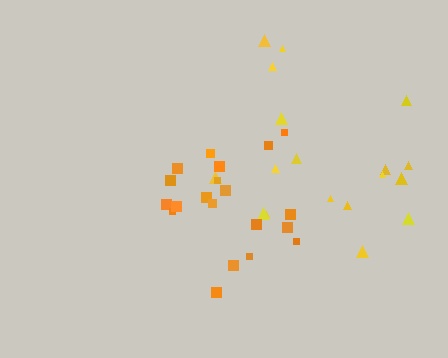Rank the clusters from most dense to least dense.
orange, yellow.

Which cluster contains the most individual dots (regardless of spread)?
Orange (20).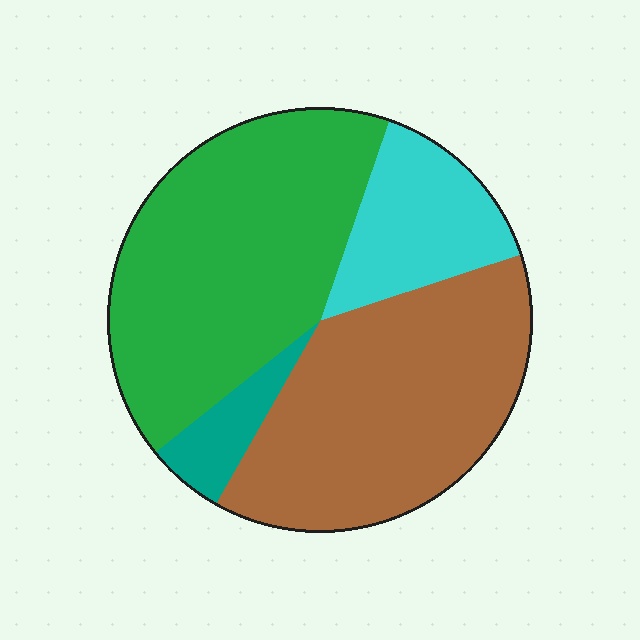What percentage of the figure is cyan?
Cyan covers roughly 15% of the figure.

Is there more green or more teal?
Green.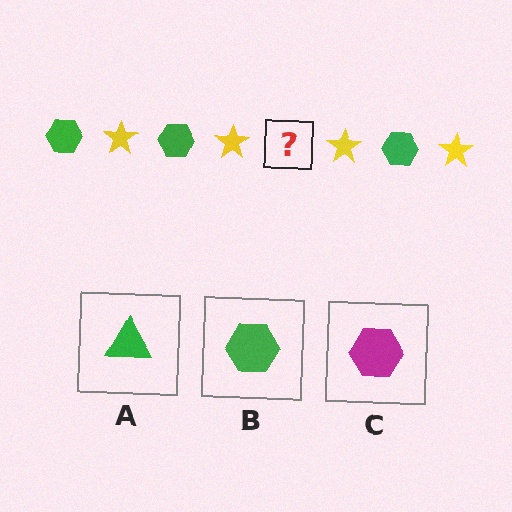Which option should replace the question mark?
Option B.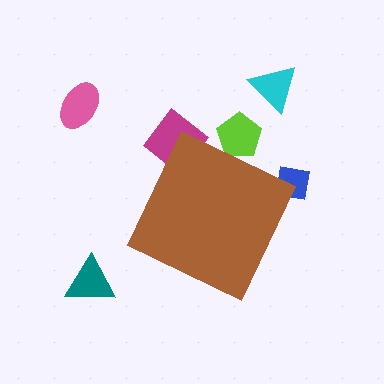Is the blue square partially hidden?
Yes, the blue square is partially hidden behind the brown diamond.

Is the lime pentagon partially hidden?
Yes, the lime pentagon is partially hidden behind the brown diamond.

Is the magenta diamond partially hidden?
Yes, the magenta diamond is partially hidden behind the brown diamond.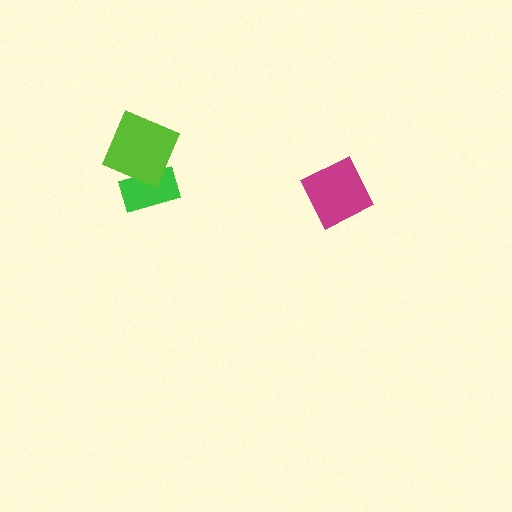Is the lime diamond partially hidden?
No, no other shape covers it.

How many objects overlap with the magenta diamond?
0 objects overlap with the magenta diamond.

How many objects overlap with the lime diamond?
1 object overlaps with the lime diamond.